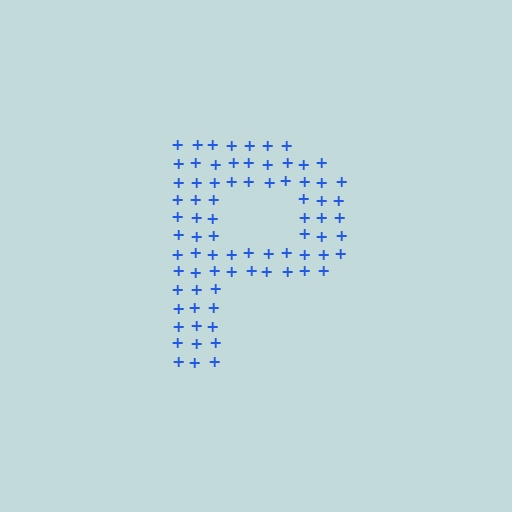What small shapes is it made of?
It is made of small plus signs.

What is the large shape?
The large shape is the letter P.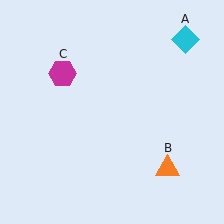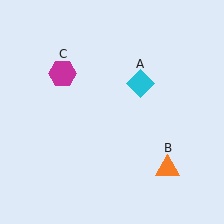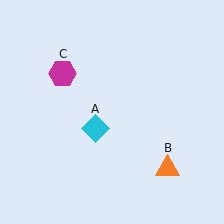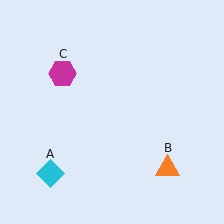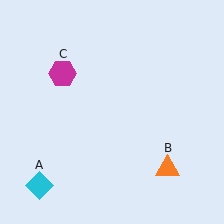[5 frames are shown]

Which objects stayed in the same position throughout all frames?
Orange triangle (object B) and magenta hexagon (object C) remained stationary.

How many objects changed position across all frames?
1 object changed position: cyan diamond (object A).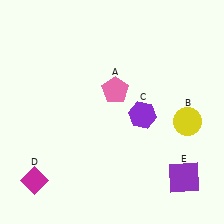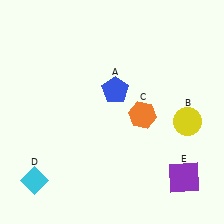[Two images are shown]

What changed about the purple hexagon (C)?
In Image 1, C is purple. In Image 2, it changed to orange.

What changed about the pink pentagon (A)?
In Image 1, A is pink. In Image 2, it changed to blue.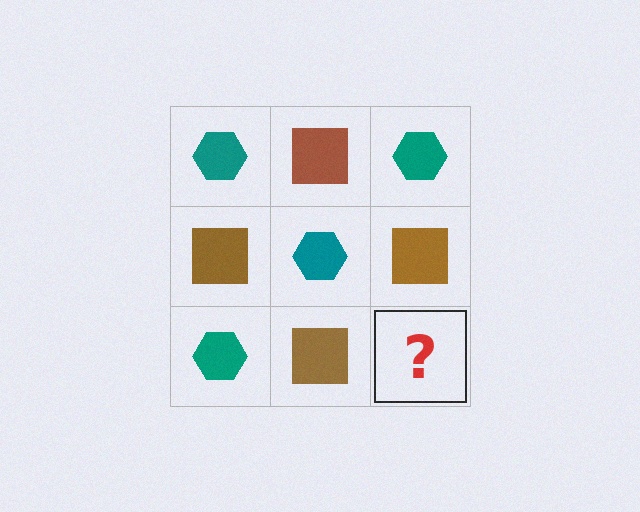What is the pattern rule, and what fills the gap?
The rule is that it alternates teal hexagon and brown square in a checkerboard pattern. The gap should be filled with a teal hexagon.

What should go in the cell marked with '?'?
The missing cell should contain a teal hexagon.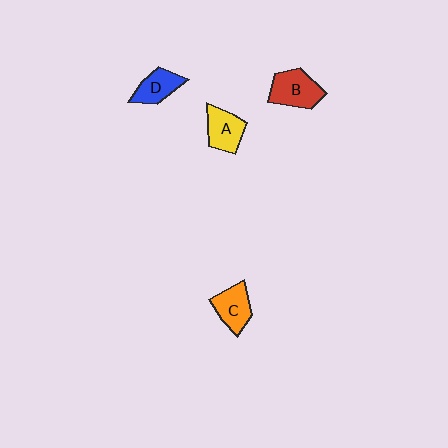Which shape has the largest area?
Shape B (red).